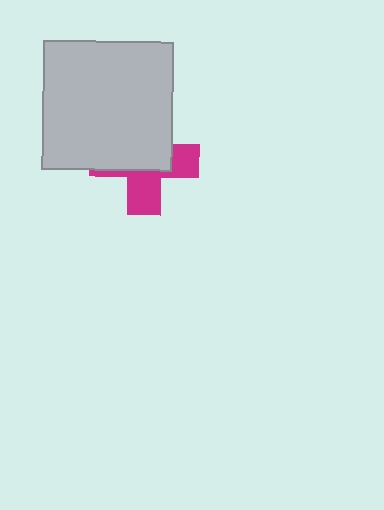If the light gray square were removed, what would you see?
You would see the complete magenta cross.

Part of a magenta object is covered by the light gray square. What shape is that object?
It is a cross.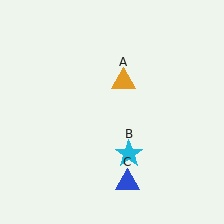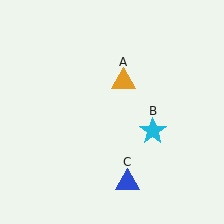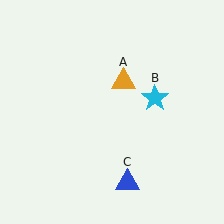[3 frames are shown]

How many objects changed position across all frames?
1 object changed position: cyan star (object B).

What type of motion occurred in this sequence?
The cyan star (object B) rotated counterclockwise around the center of the scene.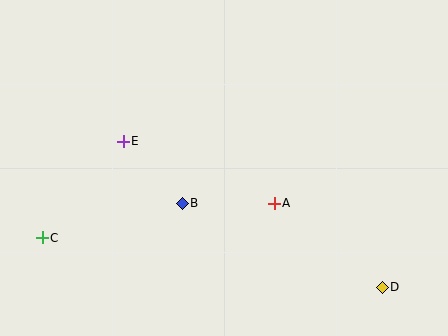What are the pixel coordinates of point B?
Point B is at (182, 203).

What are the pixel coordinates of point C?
Point C is at (42, 238).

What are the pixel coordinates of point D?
Point D is at (382, 287).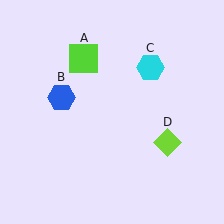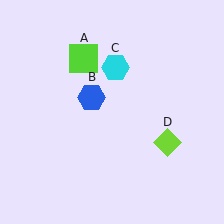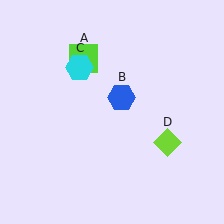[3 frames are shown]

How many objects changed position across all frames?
2 objects changed position: blue hexagon (object B), cyan hexagon (object C).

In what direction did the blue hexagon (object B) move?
The blue hexagon (object B) moved right.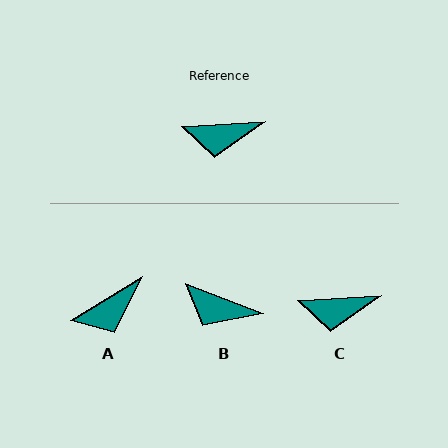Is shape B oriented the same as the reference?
No, it is off by about 24 degrees.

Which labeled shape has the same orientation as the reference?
C.